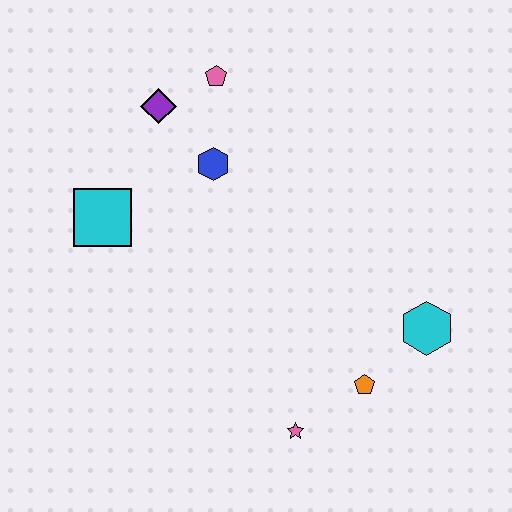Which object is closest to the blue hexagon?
The purple diamond is closest to the blue hexagon.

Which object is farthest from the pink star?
The pink pentagon is farthest from the pink star.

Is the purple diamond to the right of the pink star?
No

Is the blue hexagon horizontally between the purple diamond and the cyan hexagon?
Yes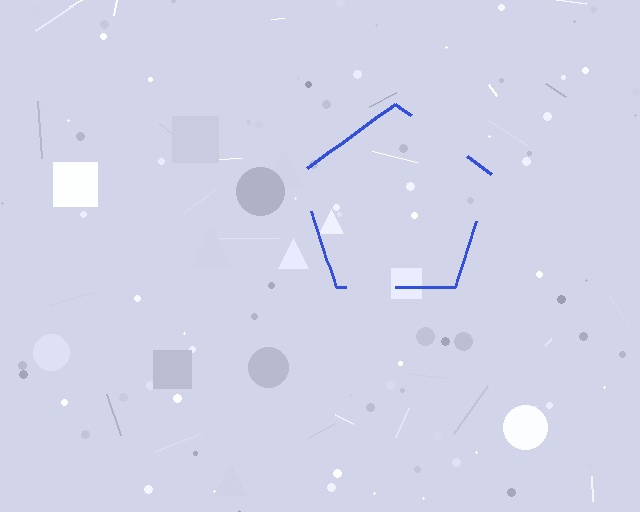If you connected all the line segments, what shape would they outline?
They would outline a pentagon.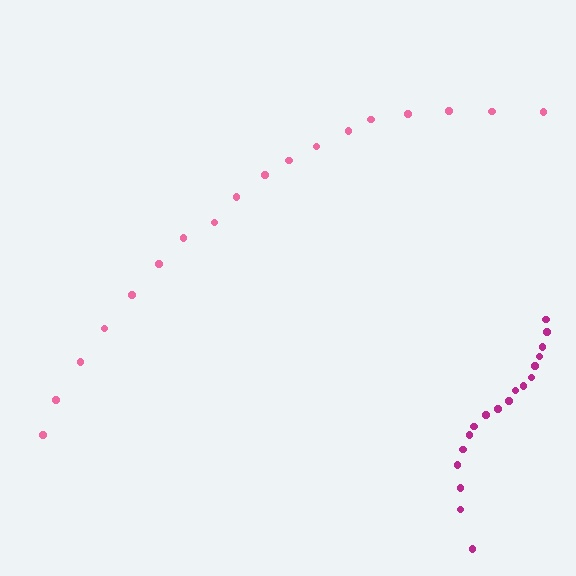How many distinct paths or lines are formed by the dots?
There are 2 distinct paths.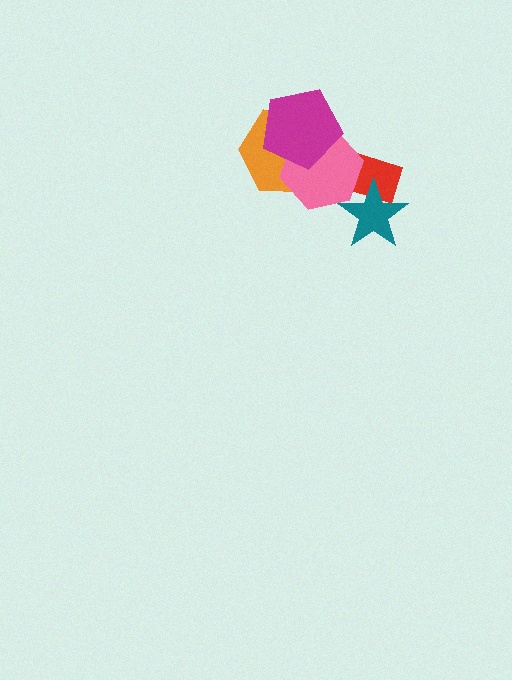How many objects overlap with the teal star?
2 objects overlap with the teal star.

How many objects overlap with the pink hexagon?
4 objects overlap with the pink hexagon.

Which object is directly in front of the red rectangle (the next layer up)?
The pink hexagon is directly in front of the red rectangle.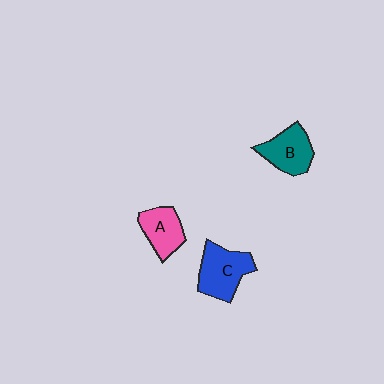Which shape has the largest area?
Shape C (blue).